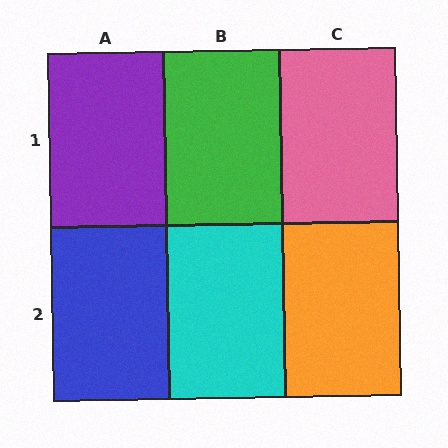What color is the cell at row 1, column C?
Pink.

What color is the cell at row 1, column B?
Green.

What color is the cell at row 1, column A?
Purple.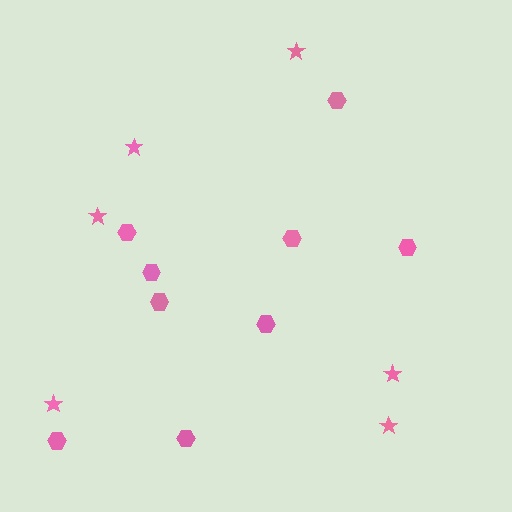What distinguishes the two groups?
There are 2 groups: one group of stars (6) and one group of hexagons (9).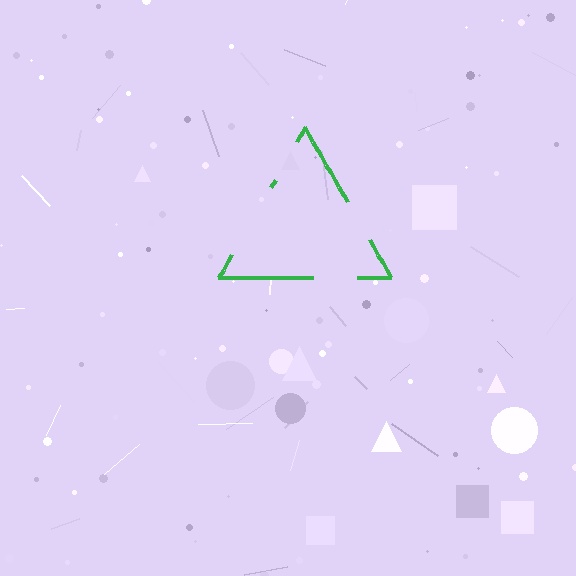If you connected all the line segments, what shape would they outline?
They would outline a triangle.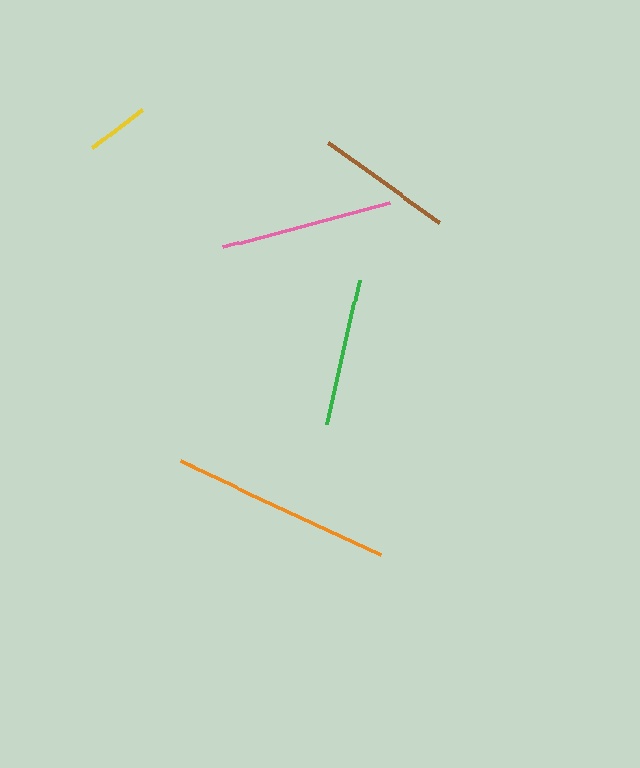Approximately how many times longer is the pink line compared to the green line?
The pink line is approximately 1.2 times the length of the green line.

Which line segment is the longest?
The orange line is the longest at approximately 221 pixels.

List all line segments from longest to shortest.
From longest to shortest: orange, pink, green, brown, yellow.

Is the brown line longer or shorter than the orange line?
The orange line is longer than the brown line.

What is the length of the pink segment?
The pink segment is approximately 173 pixels long.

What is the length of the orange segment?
The orange segment is approximately 221 pixels long.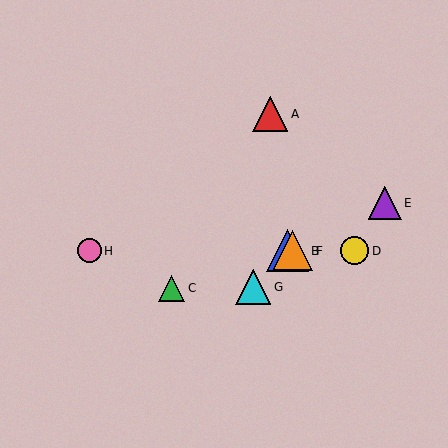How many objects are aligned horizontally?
4 objects (B, D, F, H) are aligned horizontally.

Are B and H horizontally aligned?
Yes, both are at y≈251.